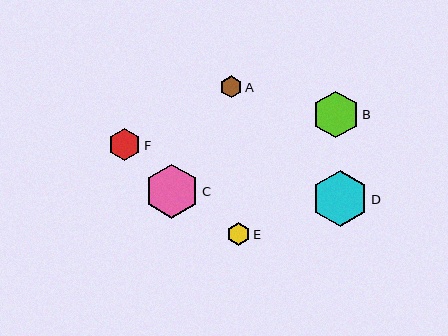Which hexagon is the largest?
Hexagon D is the largest with a size of approximately 56 pixels.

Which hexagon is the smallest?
Hexagon A is the smallest with a size of approximately 22 pixels.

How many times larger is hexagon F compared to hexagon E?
Hexagon F is approximately 1.5 times the size of hexagon E.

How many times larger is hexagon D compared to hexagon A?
Hexagon D is approximately 2.5 times the size of hexagon A.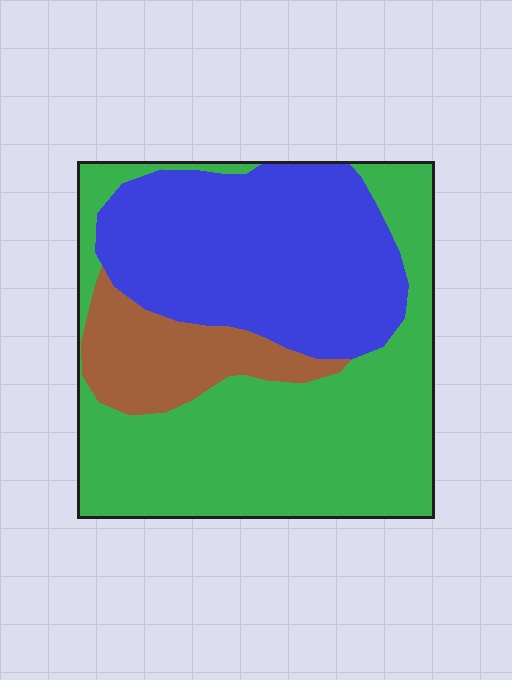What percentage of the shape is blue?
Blue covers 37% of the shape.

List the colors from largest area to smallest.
From largest to smallest: green, blue, brown.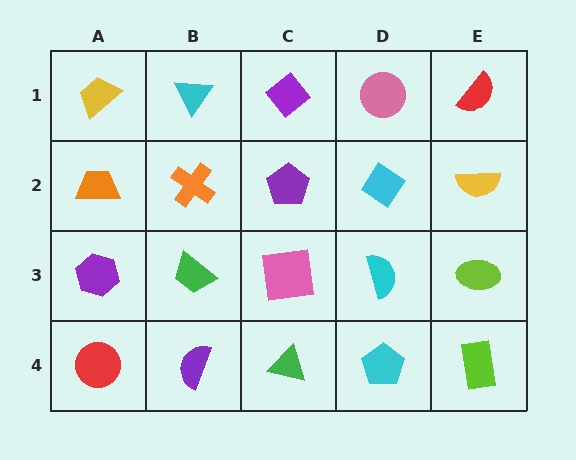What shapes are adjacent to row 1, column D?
A cyan diamond (row 2, column D), a purple diamond (row 1, column C), a red semicircle (row 1, column E).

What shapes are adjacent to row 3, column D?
A cyan diamond (row 2, column D), a cyan pentagon (row 4, column D), a pink square (row 3, column C), a lime ellipse (row 3, column E).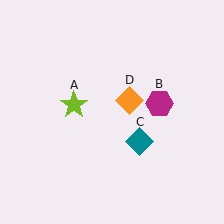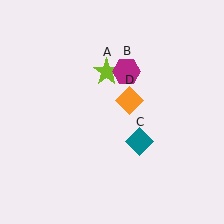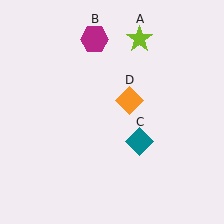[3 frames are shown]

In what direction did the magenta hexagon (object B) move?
The magenta hexagon (object B) moved up and to the left.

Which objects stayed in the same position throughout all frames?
Teal diamond (object C) and orange diamond (object D) remained stationary.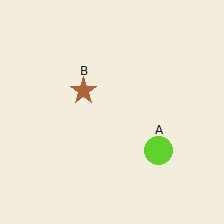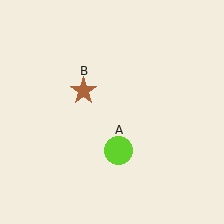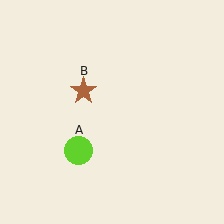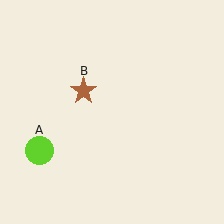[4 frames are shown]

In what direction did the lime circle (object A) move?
The lime circle (object A) moved left.